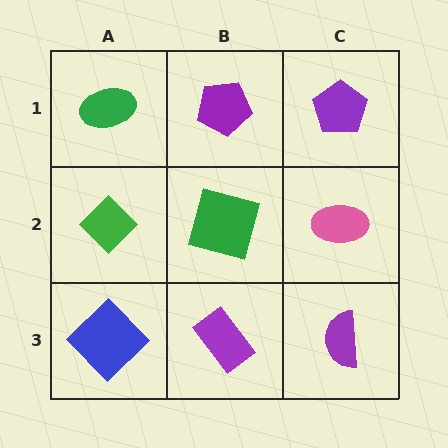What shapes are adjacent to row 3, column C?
A pink ellipse (row 2, column C), a purple rectangle (row 3, column B).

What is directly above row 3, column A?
A green diamond.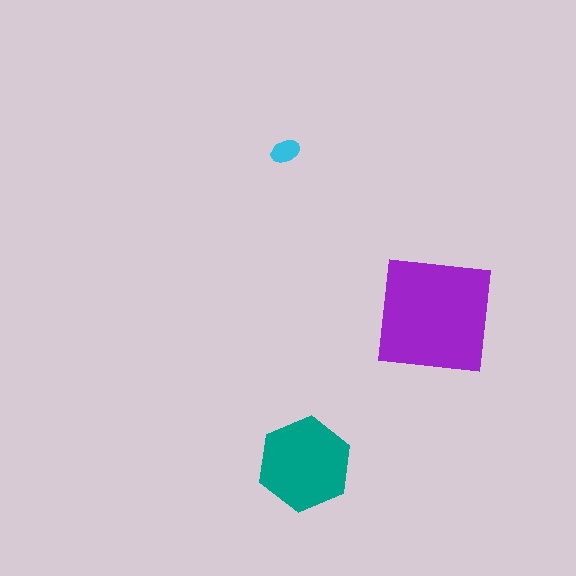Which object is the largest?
The purple square.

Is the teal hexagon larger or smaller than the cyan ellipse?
Larger.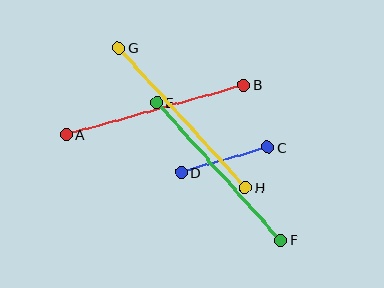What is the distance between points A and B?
The distance is approximately 184 pixels.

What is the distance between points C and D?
The distance is approximately 90 pixels.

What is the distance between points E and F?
The distance is approximately 186 pixels.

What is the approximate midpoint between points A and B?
The midpoint is at approximately (155, 110) pixels.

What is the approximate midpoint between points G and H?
The midpoint is at approximately (182, 118) pixels.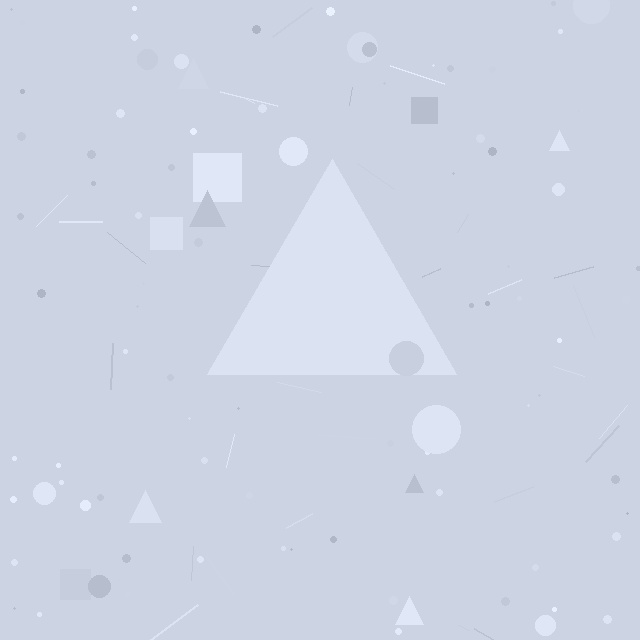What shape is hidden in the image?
A triangle is hidden in the image.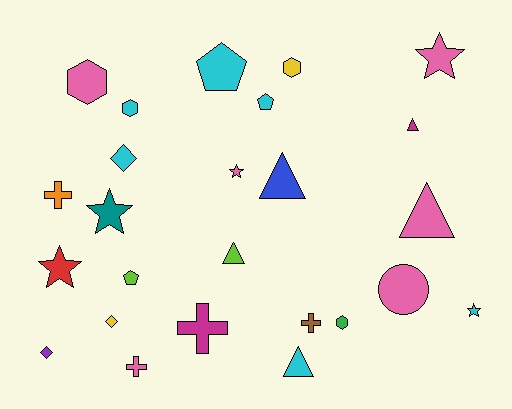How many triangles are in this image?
There are 5 triangles.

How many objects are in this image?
There are 25 objects.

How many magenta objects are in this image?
There are 2 magenta objects.